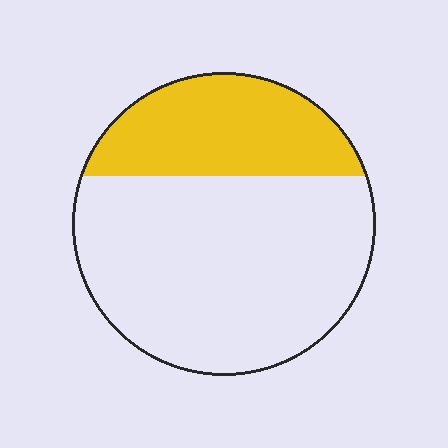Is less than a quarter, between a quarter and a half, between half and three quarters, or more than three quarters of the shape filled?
Between a quarter and a half.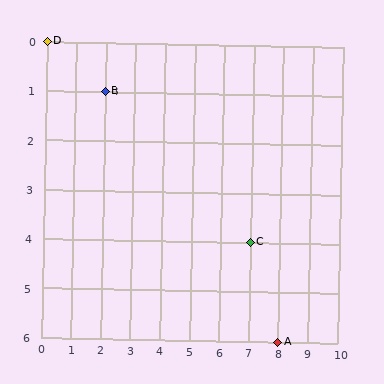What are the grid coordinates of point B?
Point B is at grid coordinates (2, 1).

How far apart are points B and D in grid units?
Points B and D are 2 columns and 1 row apart (about 2.2 grid units diagonally).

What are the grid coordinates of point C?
Point C is at grid coordinates (7, 4).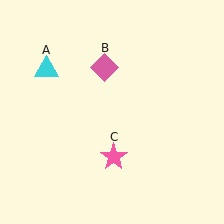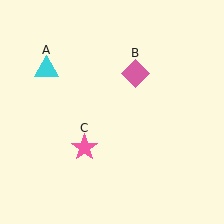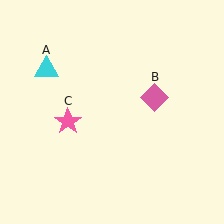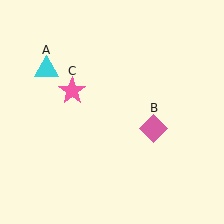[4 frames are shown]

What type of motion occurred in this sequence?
The pink diamond (object B), pink star (object C) rotated clockwise around the center of the scene.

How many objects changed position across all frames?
2 objects changed position: pink diamond (object B), pink star (object C).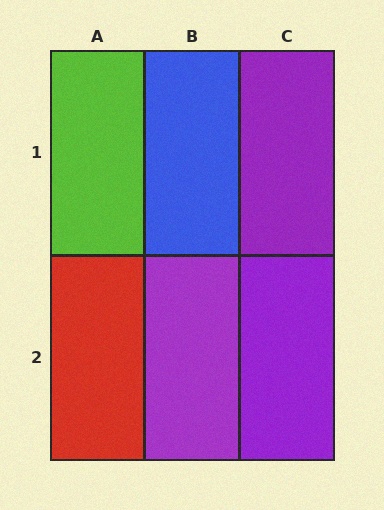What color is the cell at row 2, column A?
Red.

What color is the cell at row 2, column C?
Purple.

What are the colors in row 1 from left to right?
Lime, blue, purple.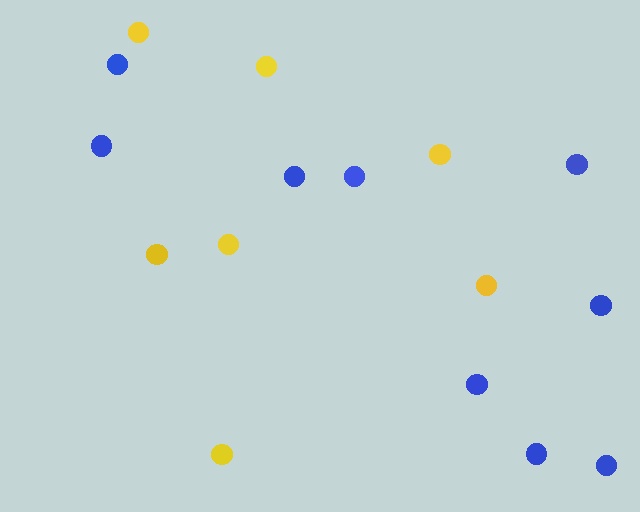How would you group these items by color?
There are 2 groups: one group of yellow circles (7) and one group of blue circles (9).